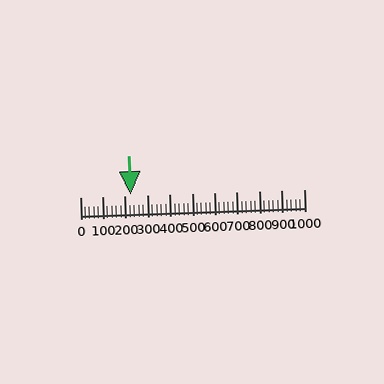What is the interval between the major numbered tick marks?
The major tick marks are spaced 100 units apart.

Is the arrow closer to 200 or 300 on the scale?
The arrow is closer to 200.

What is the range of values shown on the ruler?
The ruler shows values from 0 to 1000.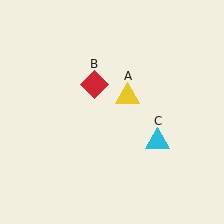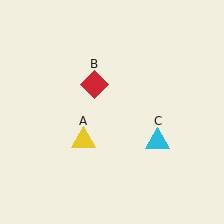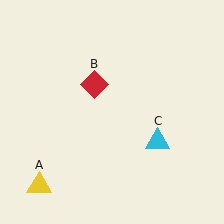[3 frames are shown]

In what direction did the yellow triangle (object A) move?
The yellow triangle (object A) moved down and to the left.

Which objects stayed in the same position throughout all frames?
Red diamond (object B) and cyan triangle (object C) remained stationary.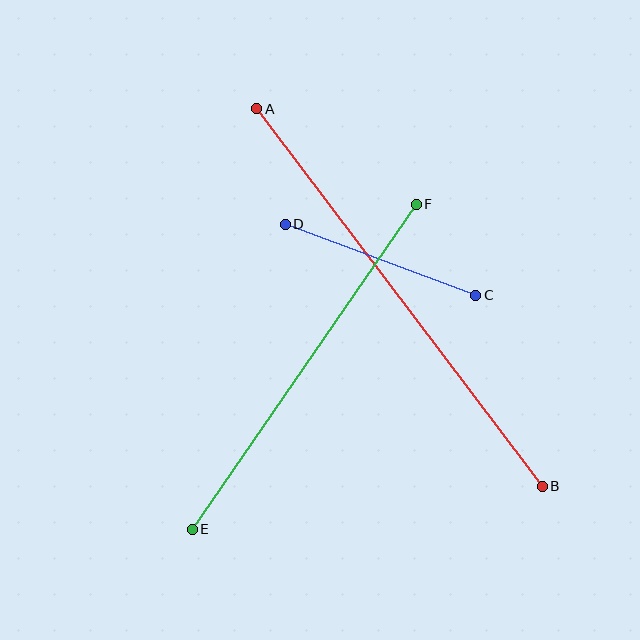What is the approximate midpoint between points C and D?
The midpoint is at approximately (381, 260) pixels.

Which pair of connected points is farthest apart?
Points A and B are farthest apart.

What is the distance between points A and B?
The distance is approximately 473 pixels.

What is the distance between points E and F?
The distance is approximately 395 pixels.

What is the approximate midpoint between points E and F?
The midpoint is at approximately (304, 367) pixels.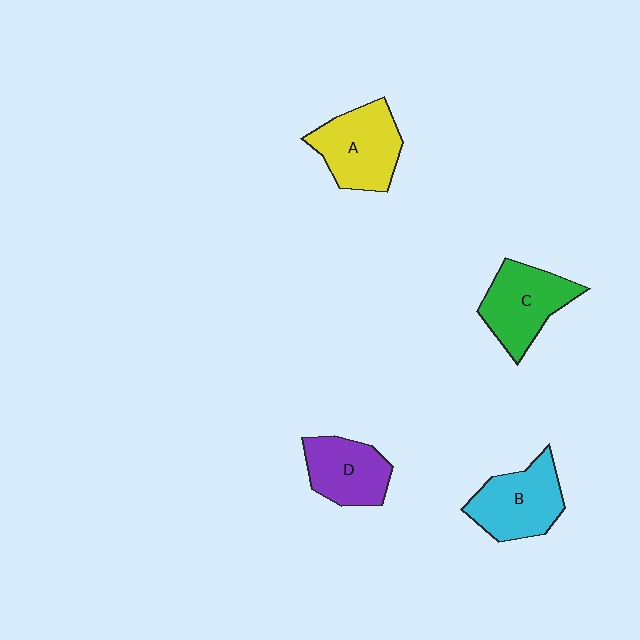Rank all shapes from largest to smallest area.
From largest to smallest: A (yellow), B (cyan), C (green), D (purple).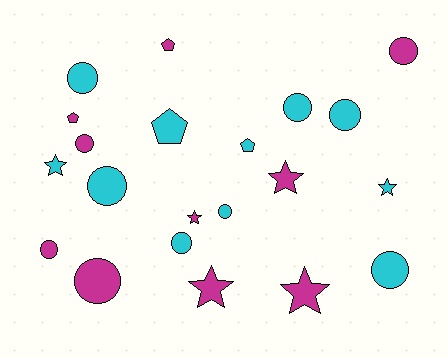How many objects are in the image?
There are 21 objects.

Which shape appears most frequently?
Circle, with 11 objects.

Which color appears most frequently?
Cyan, with 11 objects.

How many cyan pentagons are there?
There are 2 cyan pentagons.